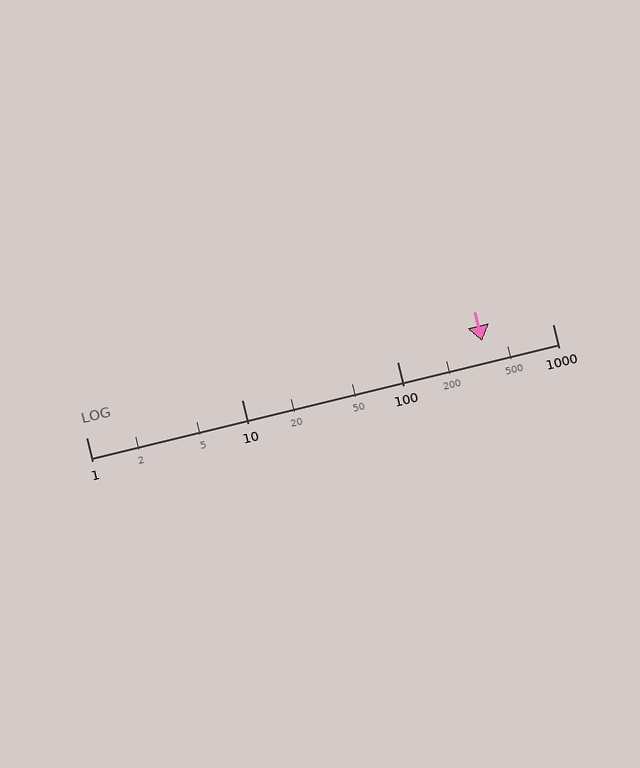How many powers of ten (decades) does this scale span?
The scale spans 3 decades, from 1 to 1000.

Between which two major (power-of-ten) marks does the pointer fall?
The pointer is between 100 and 1000.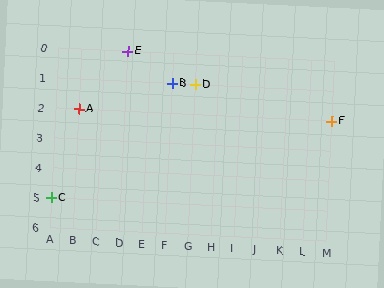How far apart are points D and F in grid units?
Points D and F are 6 columns and 1 row apart (about 6.1 grid units diagonally).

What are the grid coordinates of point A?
Point A is at grid coordinates (B, 2).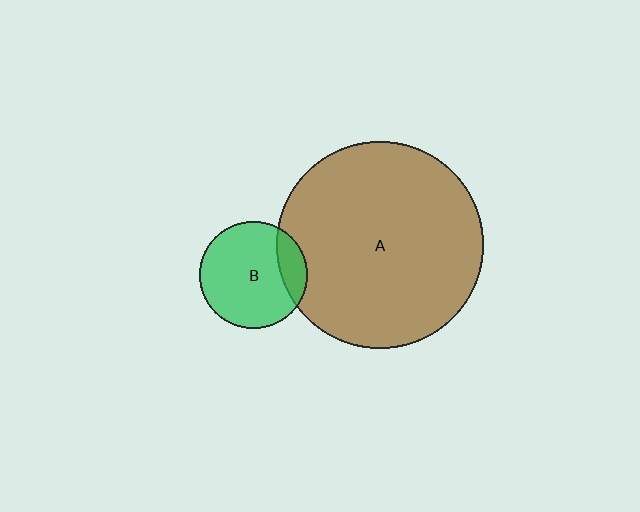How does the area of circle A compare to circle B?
Approximately 3.7 times.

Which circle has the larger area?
Circle A (brown).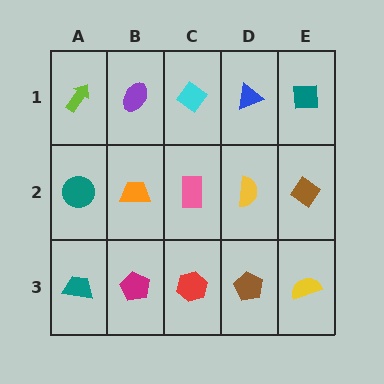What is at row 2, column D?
A yellow semicircle.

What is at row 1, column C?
A cyan diamond.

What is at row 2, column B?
An orange trapezoid.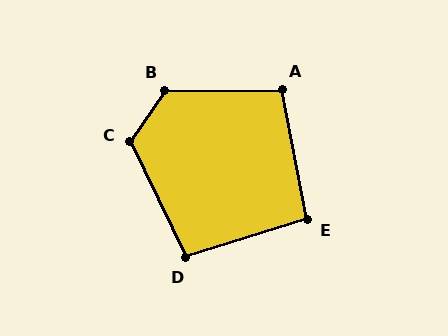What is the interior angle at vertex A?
Approximately 100 degrees (obtuse).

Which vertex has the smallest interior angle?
E, at approximately 97 degrees.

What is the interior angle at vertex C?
Approximately 120 degrees (obtuse).